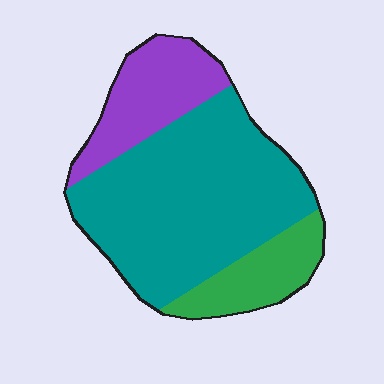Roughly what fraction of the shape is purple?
Purple takes up about one fifth (1/5) of the shape.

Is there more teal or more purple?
Teal.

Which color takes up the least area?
Green, at roughly 15%.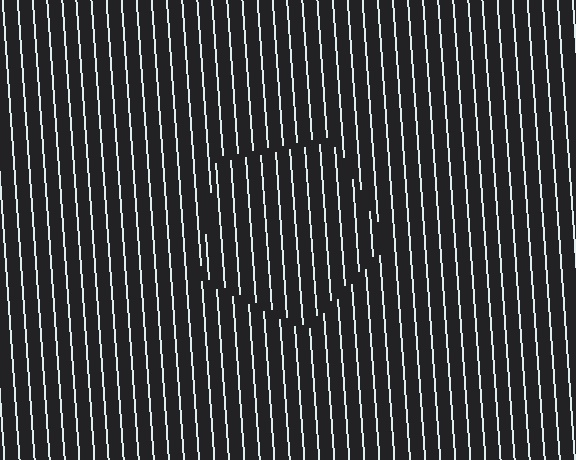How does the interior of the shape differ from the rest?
The interior of the shape contains the same grating, shifted by half a period — the contour is defined by the phase discontinuity where line-ends from the inner and outer gratings abut.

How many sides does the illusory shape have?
5 sides — the line-ends trace a pentagon.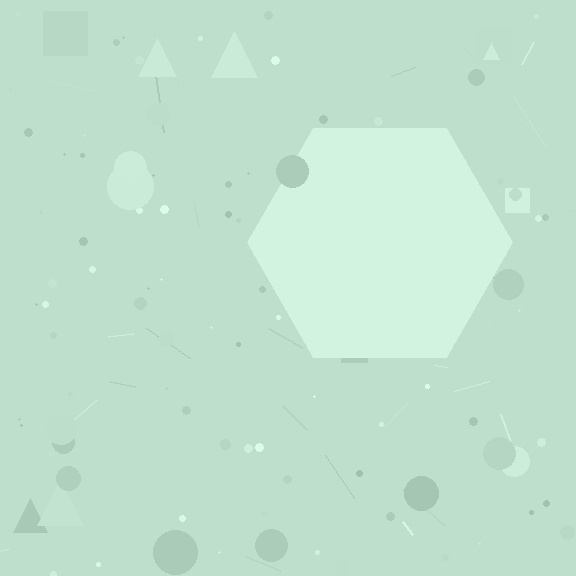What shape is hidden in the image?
A hexagon is hidden in the image.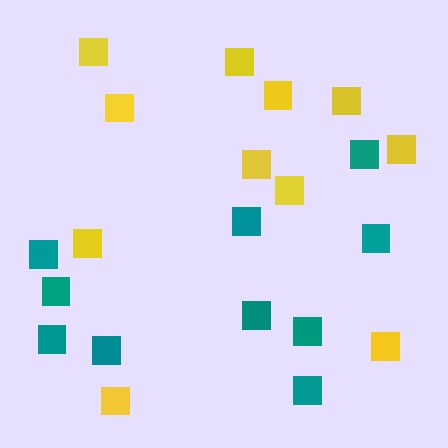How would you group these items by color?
There are 2 groups: one group of yellow squares (11) and one group of teal squares (10).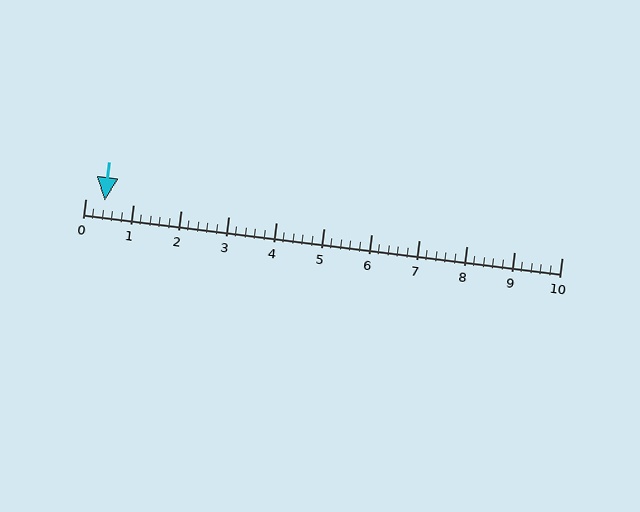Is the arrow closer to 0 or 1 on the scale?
The arrow is closer to 0.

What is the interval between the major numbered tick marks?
The major tick marks are spaced 1 units apart.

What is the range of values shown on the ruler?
The ruler shows values from 0 to 10.